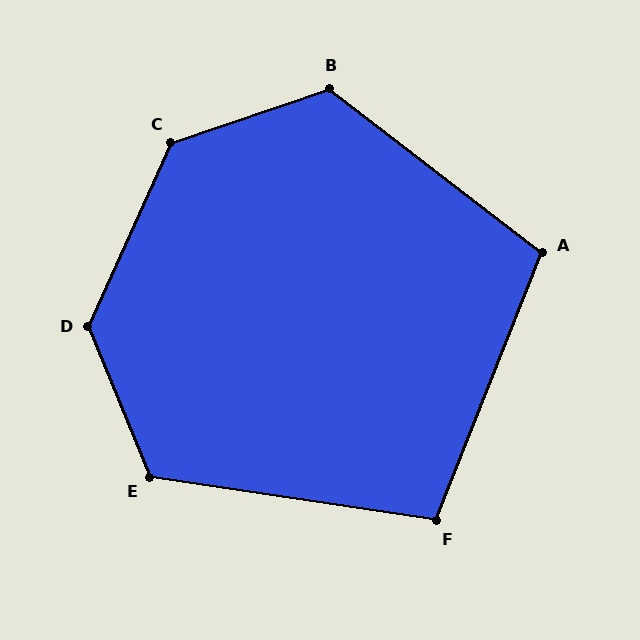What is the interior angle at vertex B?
Approximately 123 degrees (obtuse).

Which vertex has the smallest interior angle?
F, at approximately 103 degrees.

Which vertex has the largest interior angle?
D, at approximately 134 degrees.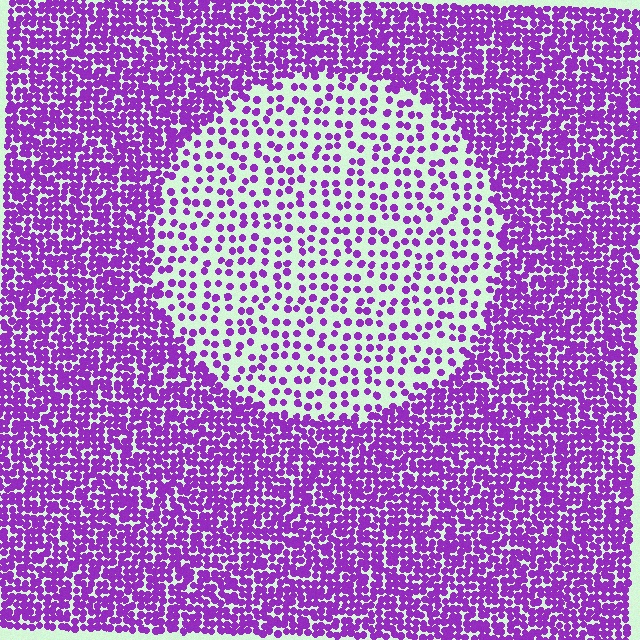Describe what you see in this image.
The image contains small purple elements arranged at two different densities. A circle-shaped region is visible where the elements are less densely packed than the surrounding area.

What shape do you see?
I see a circle.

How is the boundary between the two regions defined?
The boundary is defined by a change in element density (approximately 2.6x ratio). All elements are the same color, size, and shape.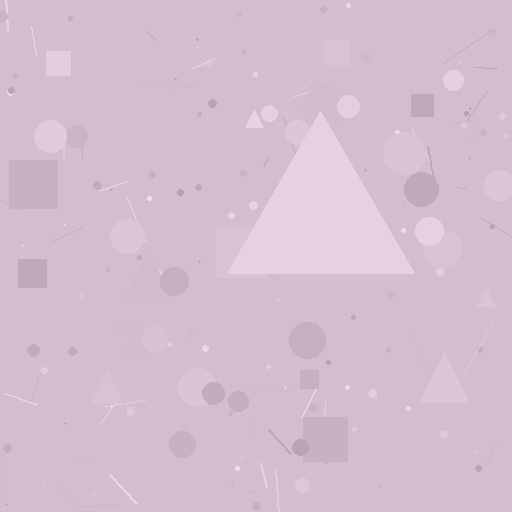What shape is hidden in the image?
A triangle is hidden in the image.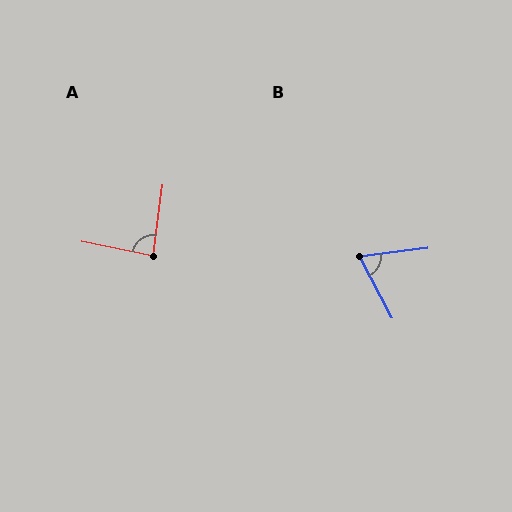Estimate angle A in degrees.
Approximately 86 degrees.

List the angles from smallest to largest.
B (69°), A (86°).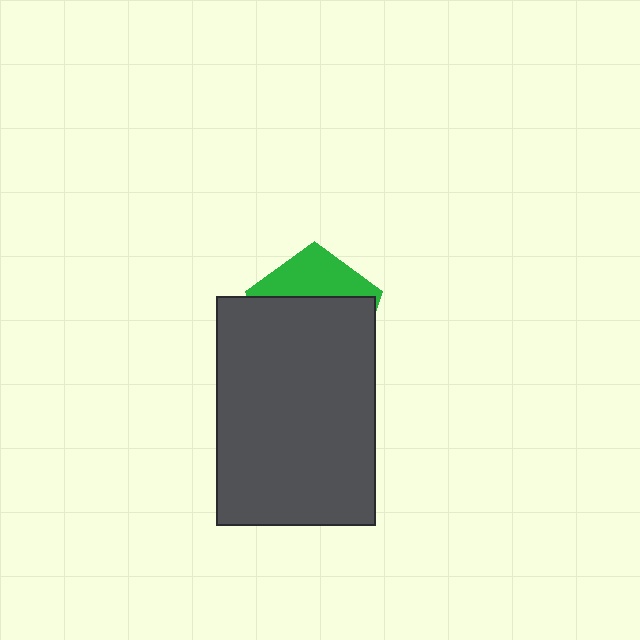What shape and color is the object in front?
The object in front is a dark gray rectangle.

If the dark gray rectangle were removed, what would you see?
You would see the complete green pentagon.